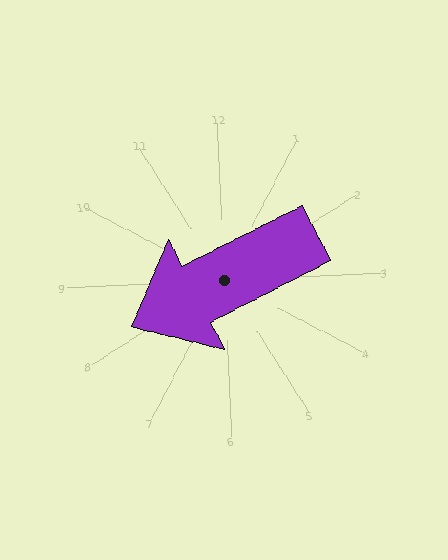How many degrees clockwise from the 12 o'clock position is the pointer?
Approximately 246 degrees.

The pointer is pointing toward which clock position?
Roughly 8 o'clock.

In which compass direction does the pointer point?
Southwest.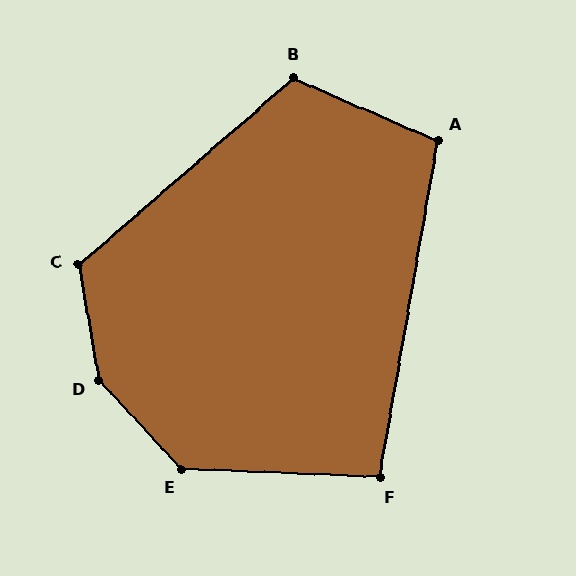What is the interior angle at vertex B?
Approximately 115 degrees (obtuse).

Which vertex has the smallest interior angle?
F, at approximately 98 degrees.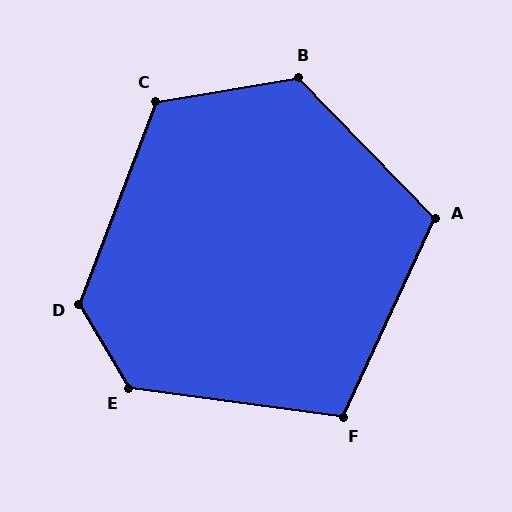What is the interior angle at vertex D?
Approximately 128 degrees (obtuse).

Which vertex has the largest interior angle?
E, at approximately 129 degrees.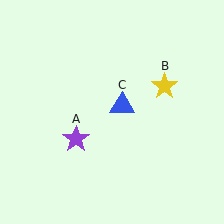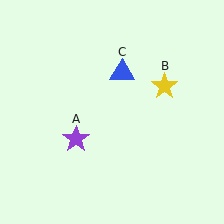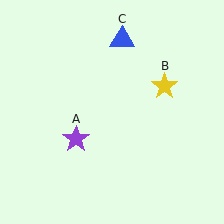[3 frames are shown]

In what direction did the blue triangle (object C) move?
The blue triangle (object C) moved up.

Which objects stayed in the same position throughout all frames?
Purple star (object A) and yellow star (object B) remained stationary.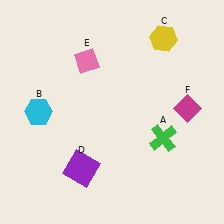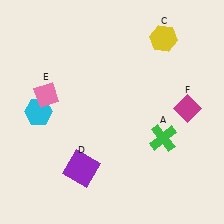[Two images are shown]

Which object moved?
The pink diamond (E) moved left.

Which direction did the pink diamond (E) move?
The pink diamond (E) moved left.